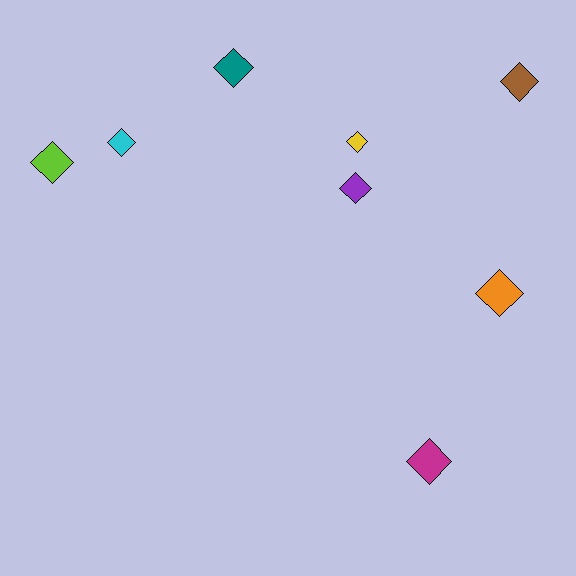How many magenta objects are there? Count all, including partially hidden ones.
There is 1 magenta object.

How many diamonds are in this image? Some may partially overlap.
There are 8 diamonds.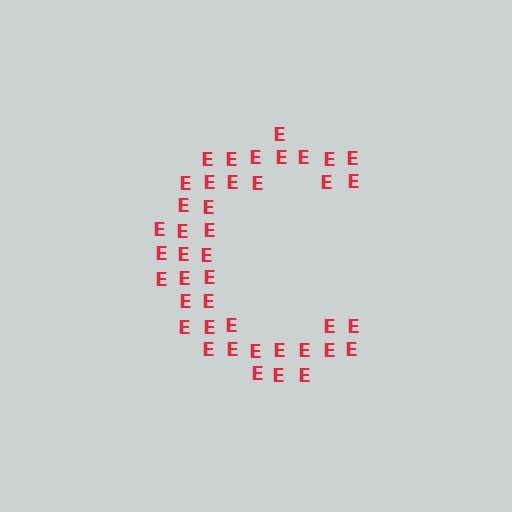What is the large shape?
The large shape is the letter C.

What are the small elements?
The small elements are letter E's.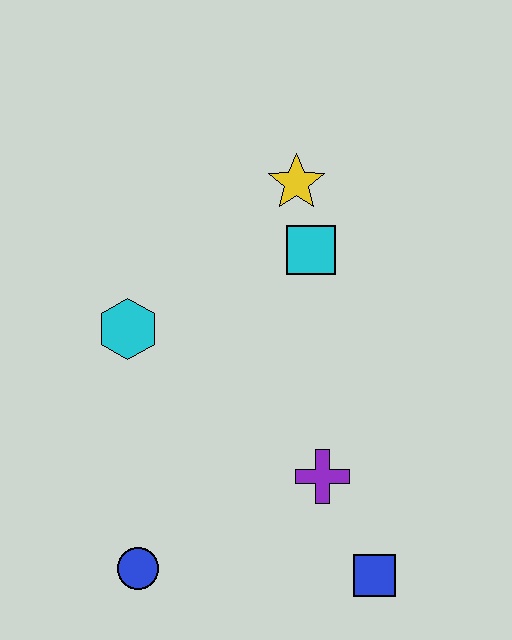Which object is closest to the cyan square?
The yellow star is closest to the cyan square.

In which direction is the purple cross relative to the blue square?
The purple cross is above the blue square.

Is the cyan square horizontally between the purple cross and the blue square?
No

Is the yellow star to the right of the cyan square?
No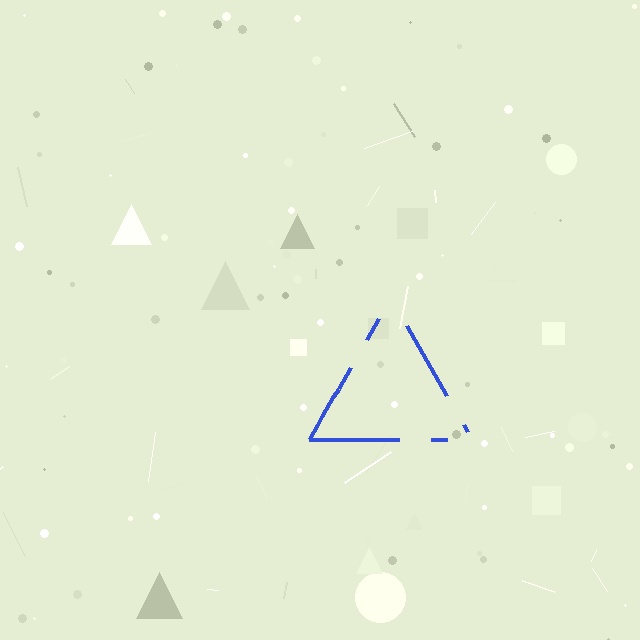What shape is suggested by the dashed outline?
The dashed outline suggests a triangle.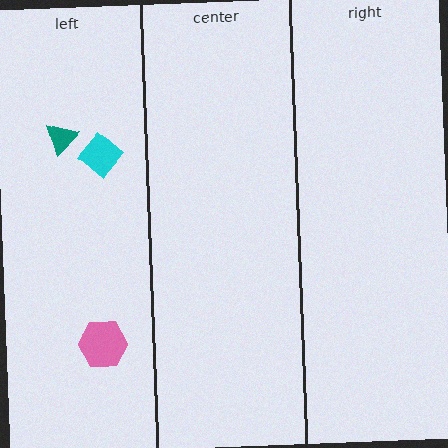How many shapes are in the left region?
3.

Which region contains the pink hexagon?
The left region.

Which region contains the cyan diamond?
The left region.